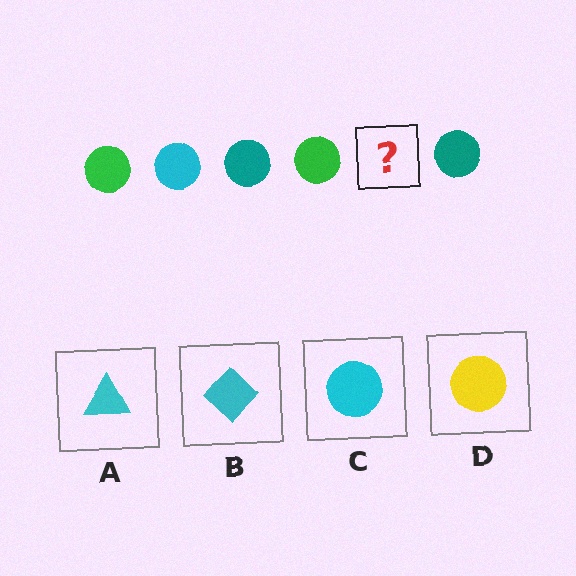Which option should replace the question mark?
Option C.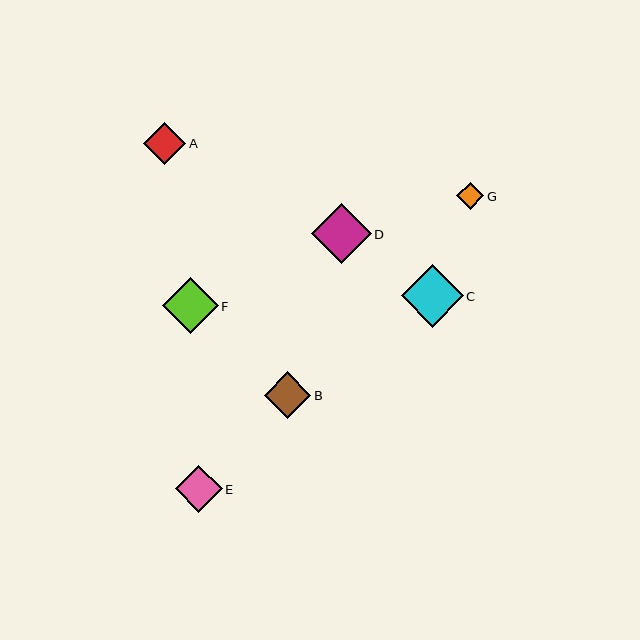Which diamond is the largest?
Diamond C is the largest with a size of approximately 62 pixels.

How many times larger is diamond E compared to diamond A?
Diamond E is approximately 1.1 times the size of diamond A.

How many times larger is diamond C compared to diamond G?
Diamond C is approximately 2.3 times the size of diamond G.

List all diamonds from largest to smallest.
From largest to smallest: C, D, F, E, B, A, G.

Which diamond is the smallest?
Diamond G is the smallest with a size of approximately 27 pixels.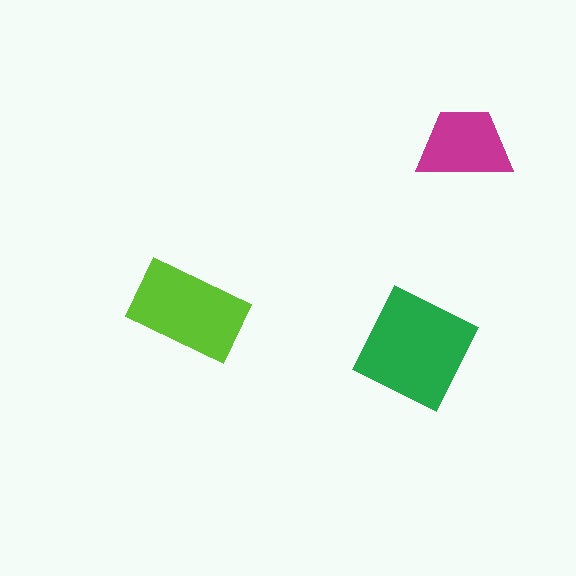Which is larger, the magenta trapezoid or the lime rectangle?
The lime rectangle.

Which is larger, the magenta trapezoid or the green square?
The green square.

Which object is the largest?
The green square.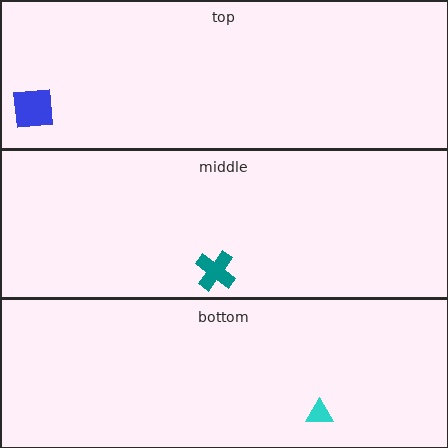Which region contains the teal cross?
The middle region.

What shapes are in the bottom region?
The cyan triangle.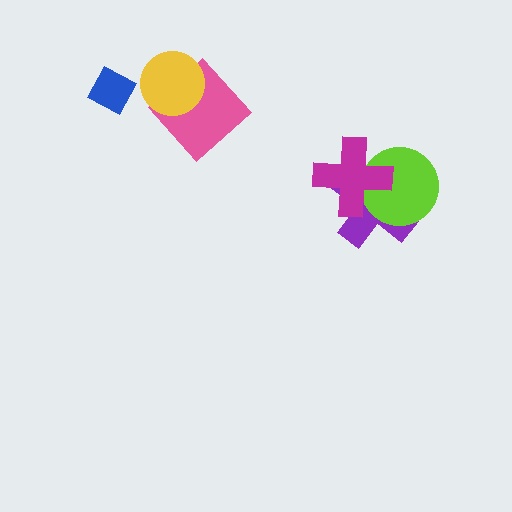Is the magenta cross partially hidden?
No, no other shape covers it.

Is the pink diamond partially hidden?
Yes, it is partially covered by another shape.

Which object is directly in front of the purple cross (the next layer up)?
The lime circle is directly in front of the purple cross.